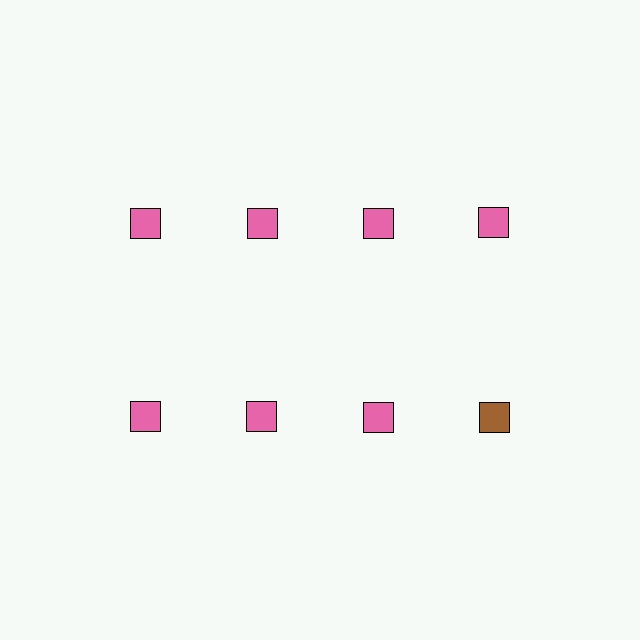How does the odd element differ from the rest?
It has a different color: brown instead of pink.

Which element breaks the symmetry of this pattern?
The brown square in the second row, second from right column breaks the symmetry. All other shapes are pink squares.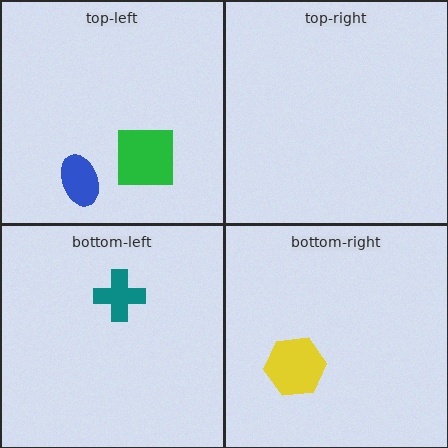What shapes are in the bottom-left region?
The teal cross.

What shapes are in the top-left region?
The green square, the blue ellipse.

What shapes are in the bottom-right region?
The yellow hexagon.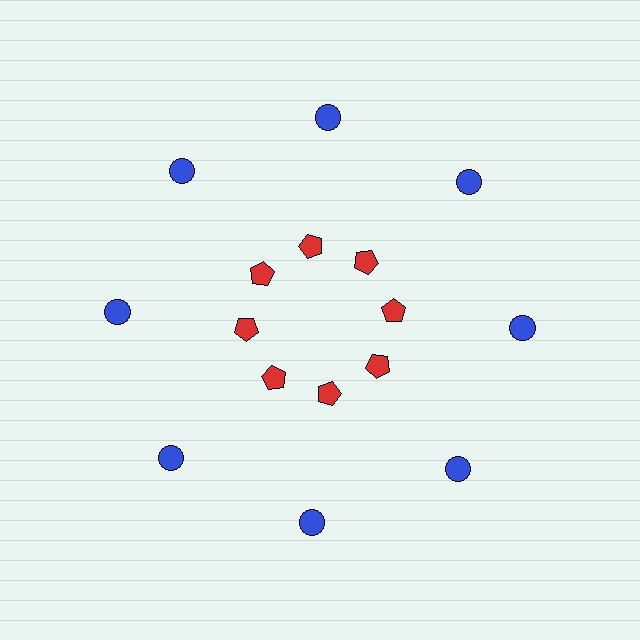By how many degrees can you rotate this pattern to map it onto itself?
The pattern maps onto itself every 45 degrees of rotation.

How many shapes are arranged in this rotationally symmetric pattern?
There are 16 shapes, arranged in 8 groups of 2.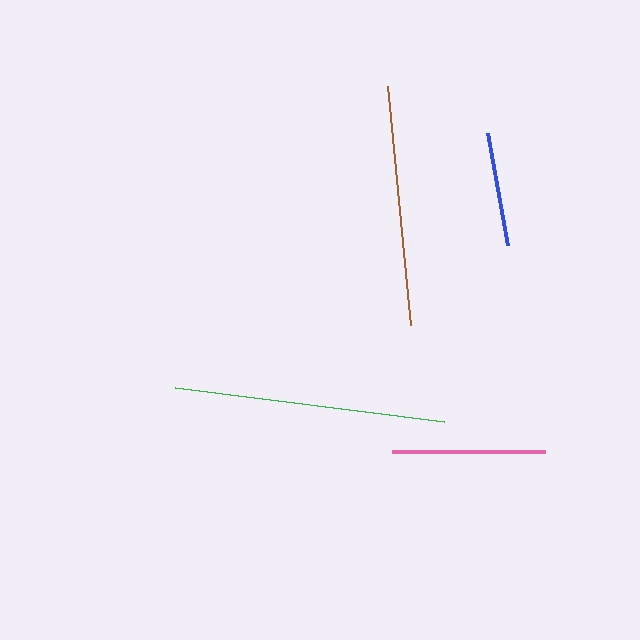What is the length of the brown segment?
The brown segment is approximately 241 pixels long.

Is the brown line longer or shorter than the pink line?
The brown line is longer than the pink line.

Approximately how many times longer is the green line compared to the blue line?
The green line is approximately 2.4 times the length of the blue line.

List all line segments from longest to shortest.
From longest to shortest: green, brown, pink, blue.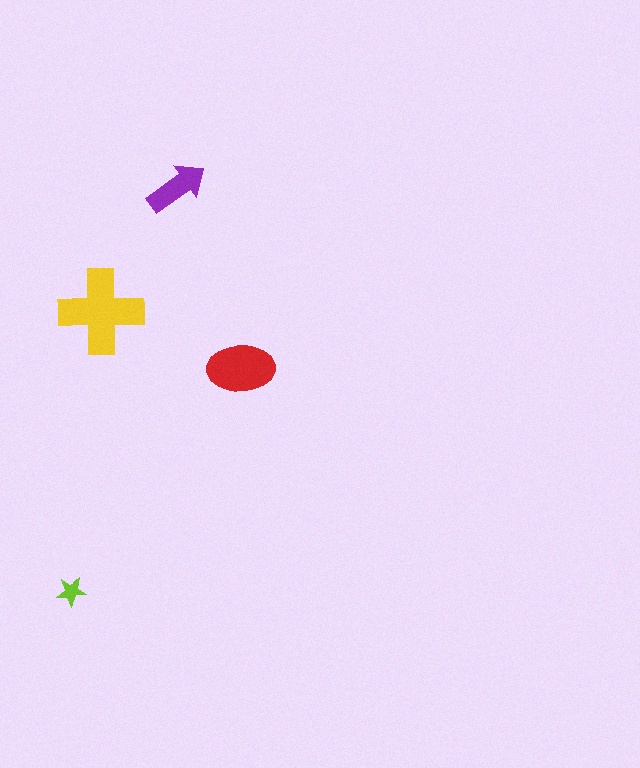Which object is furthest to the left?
The lime star is leftmost.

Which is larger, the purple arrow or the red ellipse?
The red ellipse.